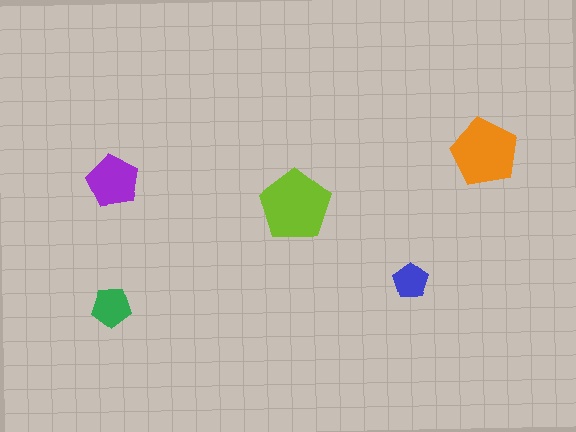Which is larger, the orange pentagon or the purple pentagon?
The orange one.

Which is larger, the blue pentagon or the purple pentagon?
The purple one.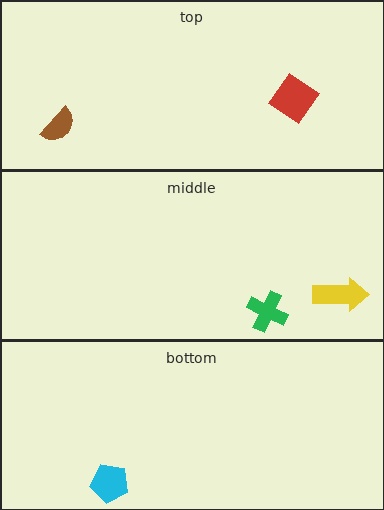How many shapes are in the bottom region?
1.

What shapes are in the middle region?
The green cross, the yellow arrow.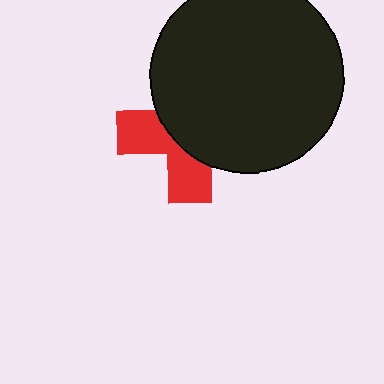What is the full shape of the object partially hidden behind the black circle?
The partially hidden object is a red cross.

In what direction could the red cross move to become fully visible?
The red cross could move toward the lower-left. That would shift it out from behind the black circle entirely.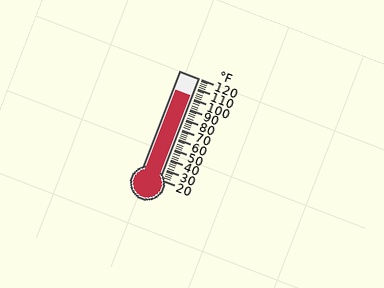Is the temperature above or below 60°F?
The temperature is above 60°F.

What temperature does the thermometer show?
The thermometer shows approximately 102°F.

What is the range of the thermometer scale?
The thermometer scale ranges from 20°F to 120°F.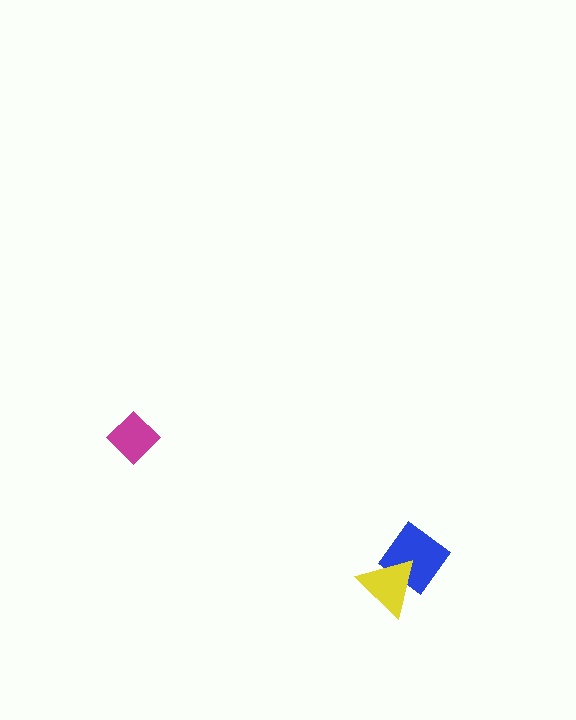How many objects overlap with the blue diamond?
1 object overlaps with the blue diamond.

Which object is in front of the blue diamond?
The yellow triangle is in front of the blue diamond.